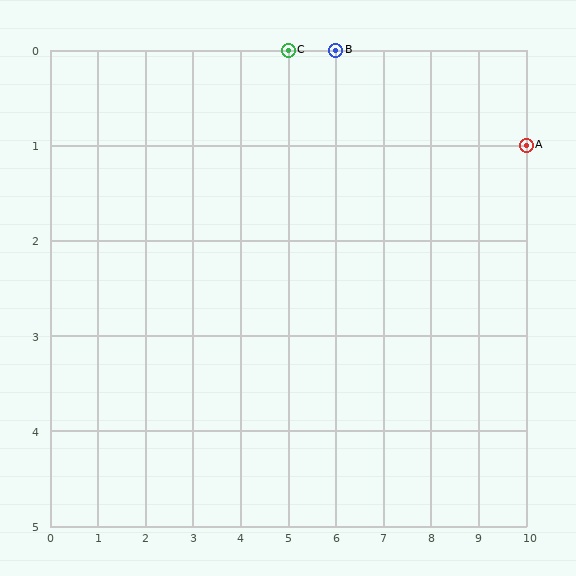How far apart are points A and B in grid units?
Points A and B are 4 columns and 1 row apart (about 4.1 grid units diagonally).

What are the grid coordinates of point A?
Point A is at grid coordinates (10, 1).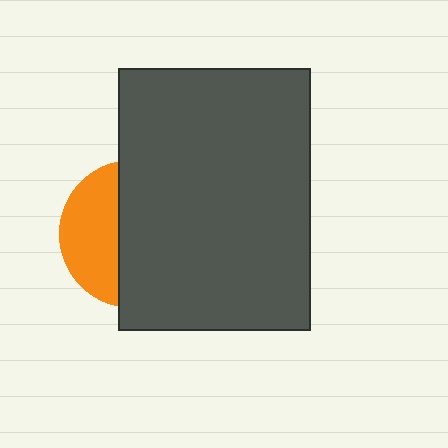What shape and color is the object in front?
The object in front is a dark gray rectangle.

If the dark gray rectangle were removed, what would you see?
You would see the complete orange circle.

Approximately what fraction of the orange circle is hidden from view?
Roughly 63% of the orange circle is hidden behind the dark gray rectangle.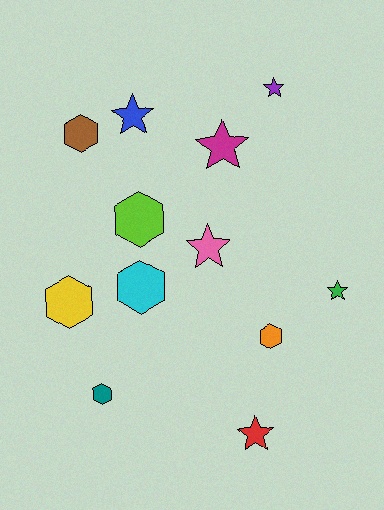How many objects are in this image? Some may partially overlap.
There are 12 objects.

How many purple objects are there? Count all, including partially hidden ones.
There is 1 purple object.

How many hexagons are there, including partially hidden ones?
There are 6 hexagons.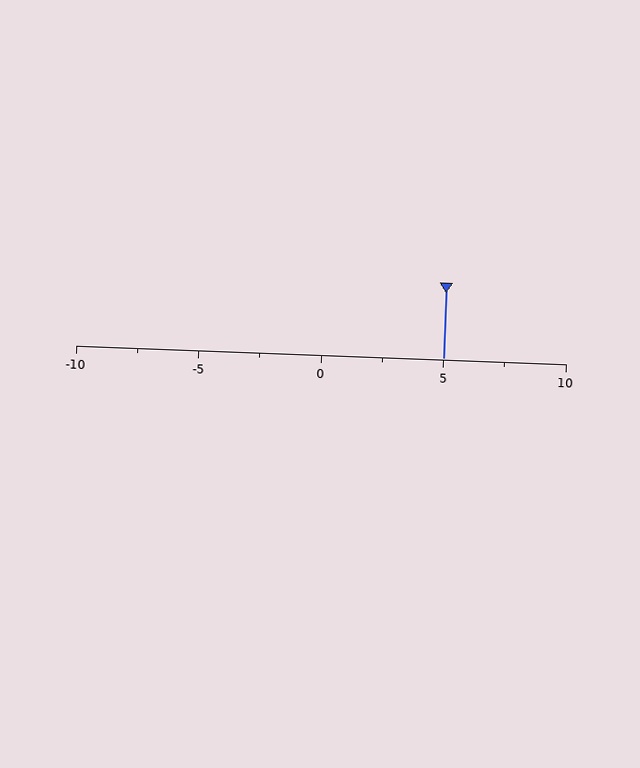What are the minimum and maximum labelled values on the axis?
The axis runs from -10 to 10.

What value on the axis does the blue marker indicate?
The marker indicates approximately 5.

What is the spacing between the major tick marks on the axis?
The major ticks are spaced 5 apart.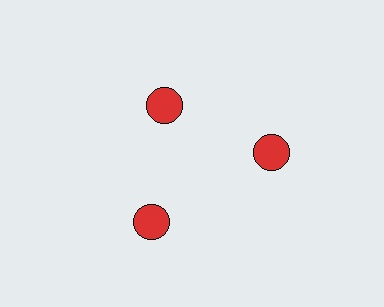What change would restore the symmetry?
The symmetry would be restored by moving it outward, back onto the ring so that all 3 circles sit at equal angles and equal distance from the center.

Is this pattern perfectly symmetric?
No. The 3 red circles are arranged in a ring, but one element near the 11 o'clock position is pulled inward toward the center, breaking the 3-fold rotational symmetry.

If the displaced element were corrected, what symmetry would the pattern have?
It would have 3-fold rotational symmetry — the pattern would map onto itself every 120 degrees.